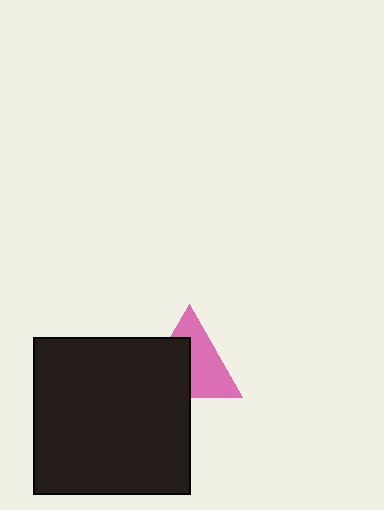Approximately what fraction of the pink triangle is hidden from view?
Roughly 46% of the pink triangle is hidden behind the black square.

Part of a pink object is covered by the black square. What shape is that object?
It is a triangle.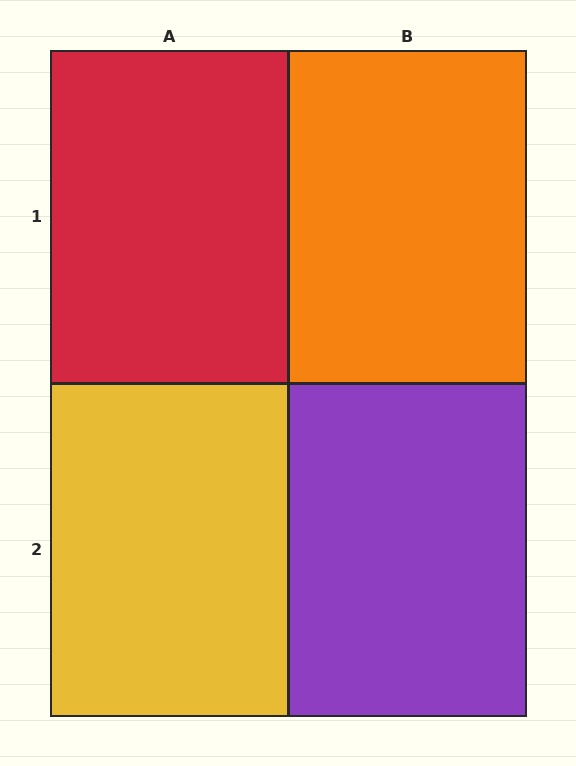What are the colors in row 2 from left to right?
Yellow, purple.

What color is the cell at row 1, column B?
Orange.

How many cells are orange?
1 cell is orange.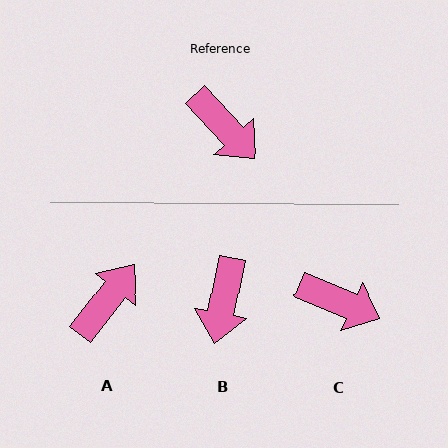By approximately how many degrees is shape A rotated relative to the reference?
Approximately 99 degrees counter-clockwise.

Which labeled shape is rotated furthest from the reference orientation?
A, about 99 degrees away.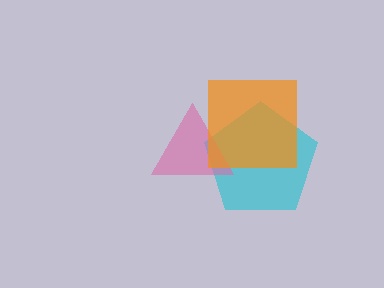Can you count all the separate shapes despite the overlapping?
Yes, there are 3 separate shapes.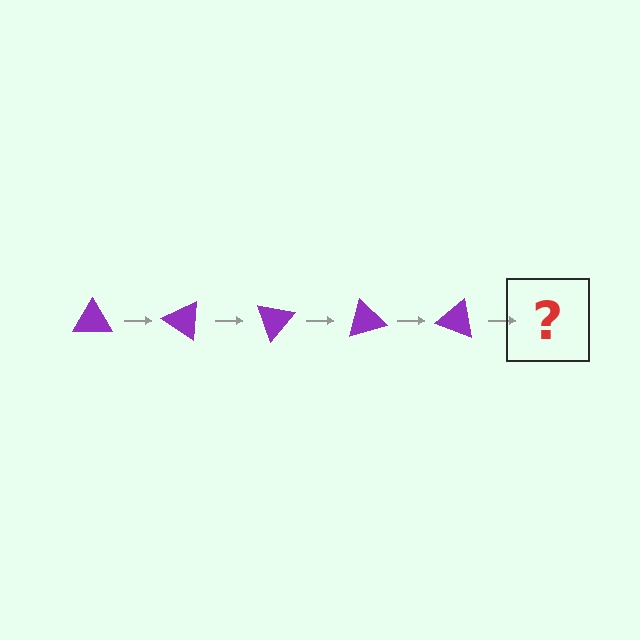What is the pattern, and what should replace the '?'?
The pattern is that the triangle rotates 35 degrees each step. The '?' should be a purple triangle rotated 175 degrees.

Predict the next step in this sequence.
The next step is a purple triangle rotated 175 degrees.